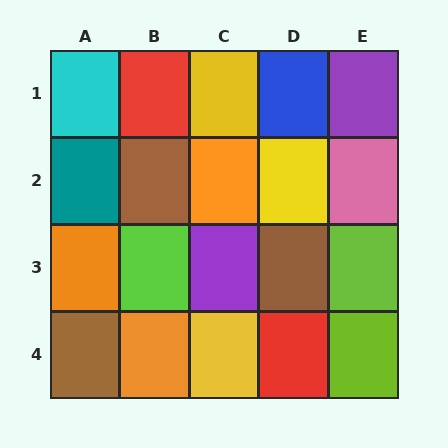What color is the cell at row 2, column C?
Orange.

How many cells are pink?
1 cell is pink.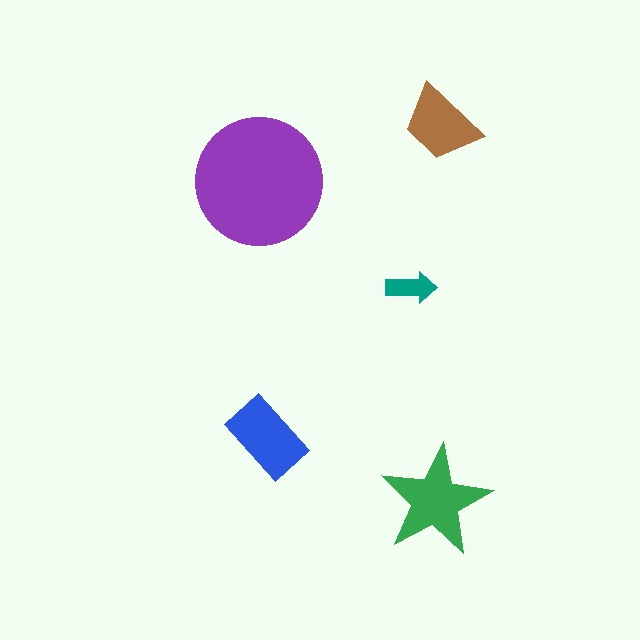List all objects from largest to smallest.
The purple circle, the green star, the blue rectangle, the brown trapezoid, the teal arrow.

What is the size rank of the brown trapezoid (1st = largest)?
4th.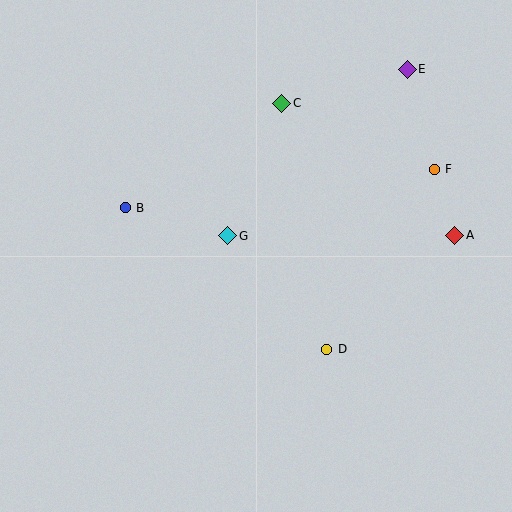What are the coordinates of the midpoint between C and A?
The midpoint between C and A is at (368, 169).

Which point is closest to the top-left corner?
Point B is closest to the top-left corner.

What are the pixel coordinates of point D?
Point D is at (327, 349).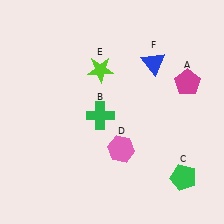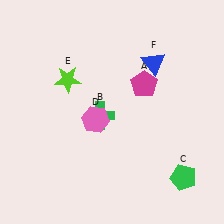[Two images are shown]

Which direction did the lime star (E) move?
The lime star (E) moved left.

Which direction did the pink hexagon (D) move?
The pink hexagon (D) moved up.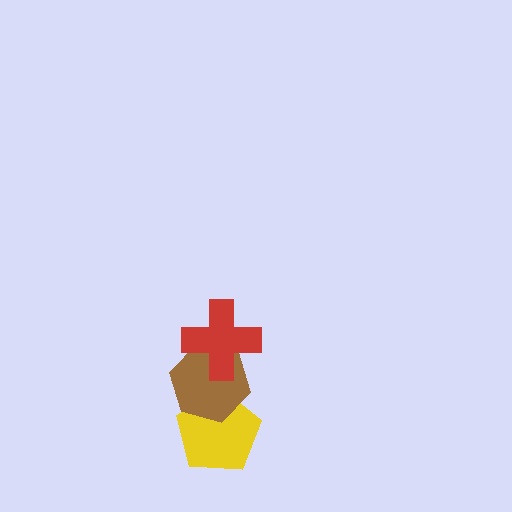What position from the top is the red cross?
The red cross is 1st from the top.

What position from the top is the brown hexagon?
The brown hexagon is 2nd from the top.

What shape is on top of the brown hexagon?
The red cross is on top of the brown hexagon.